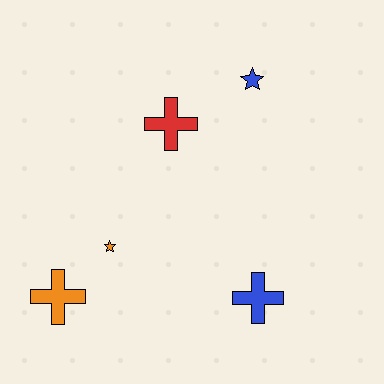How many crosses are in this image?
There are 3 crosses.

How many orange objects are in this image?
There are 2 orange objects.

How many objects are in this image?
There are 5 objects.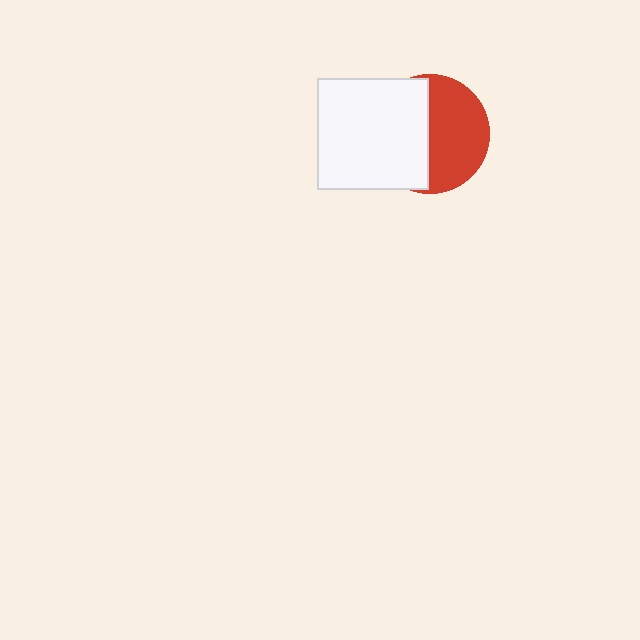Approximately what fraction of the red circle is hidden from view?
Roughly 49% of the red circle is hidden behind the white square.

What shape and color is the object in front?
The object in front is a white square.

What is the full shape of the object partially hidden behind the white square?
The partially hidden object is a red circle.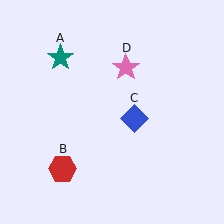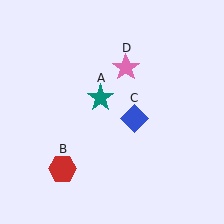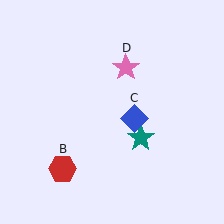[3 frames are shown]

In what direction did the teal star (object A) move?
The teal star (object A) moved down and to the right.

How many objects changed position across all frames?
1 object changed position: teal star (object A).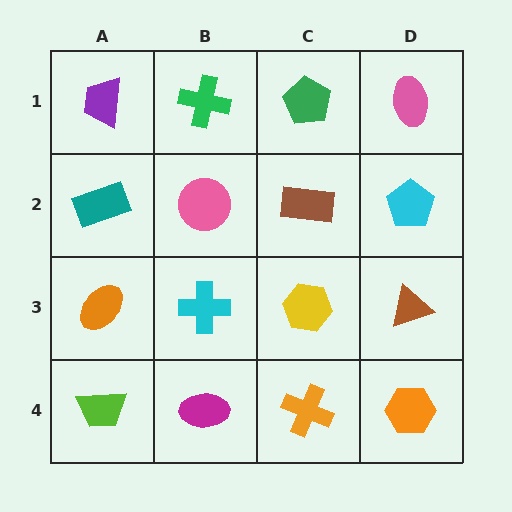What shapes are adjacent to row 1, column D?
A cyan pentagon (row 2, column D), a green pentagon (row 1, column C).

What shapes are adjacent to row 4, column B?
A cyan cross (row 3, column B), a lime trapezoid (row 4, column A), an orange cross (row 4, column C).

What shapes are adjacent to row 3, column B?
A pink circle (row 2, column B), a magenta ellipse (row 4, column B), an orange ellipse (row 3, column A), a yellow hexagon (row 3, column C).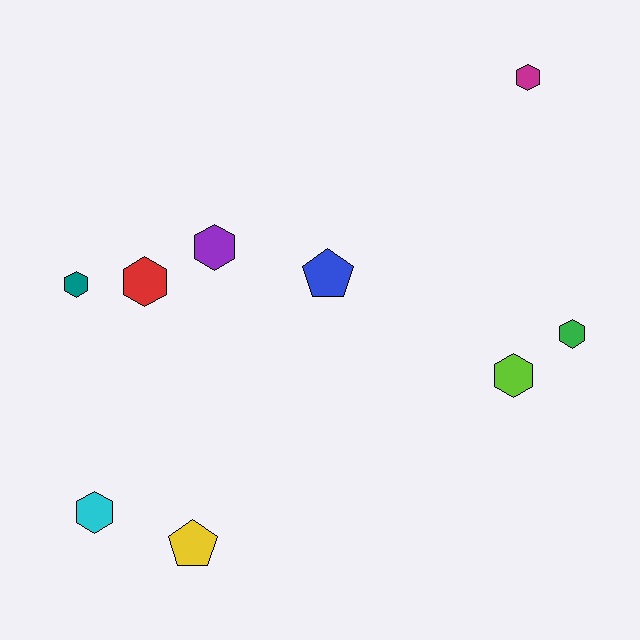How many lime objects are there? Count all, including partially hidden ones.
There is 1 lime object.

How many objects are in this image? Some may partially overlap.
There are 9 objects.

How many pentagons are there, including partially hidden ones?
There are 2 pentagons.